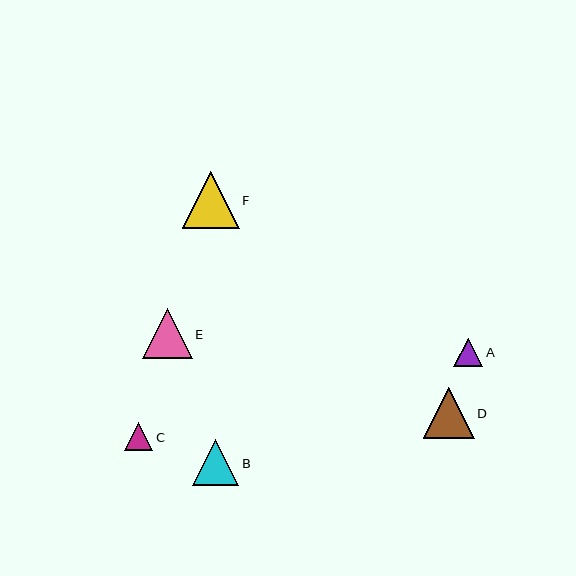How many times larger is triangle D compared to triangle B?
Triangle D is approximately 1.1 times the size of triangle B.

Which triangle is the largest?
Triangle F is the largest with a size of approximately 57 pixels.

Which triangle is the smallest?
Triangle C is the smallest with a size of approximately 28 pixels.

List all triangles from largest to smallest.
From largest to smallest: F, D, E, B, A, C.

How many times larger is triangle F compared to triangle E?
Triangle F is approximately 1.1 times the size of triangle E.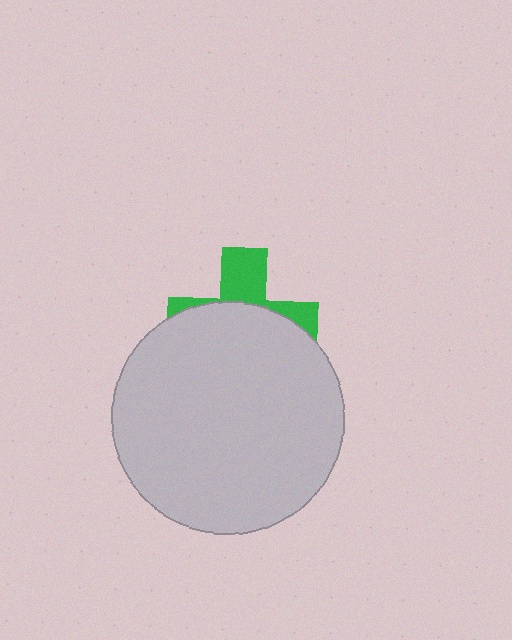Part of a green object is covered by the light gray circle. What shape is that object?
It is a cross.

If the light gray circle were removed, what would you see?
You would see the complete green cross.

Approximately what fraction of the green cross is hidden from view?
Roughly 65% of the green cross is hidden behind the light gray circle.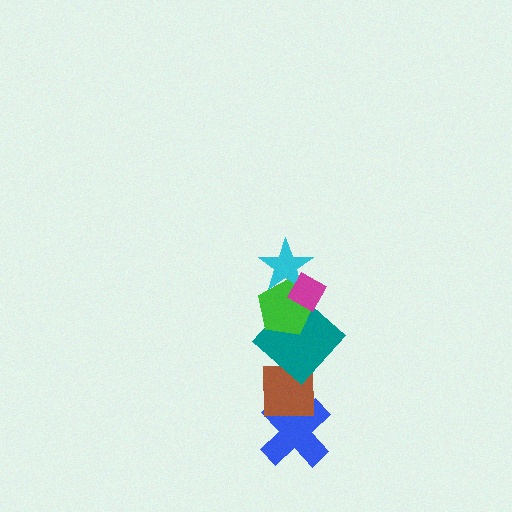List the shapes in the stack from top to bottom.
From top to bottom: the magenta diamond, the cyan star, the green pentagon, the teal diamond, the brown square, the blue cross.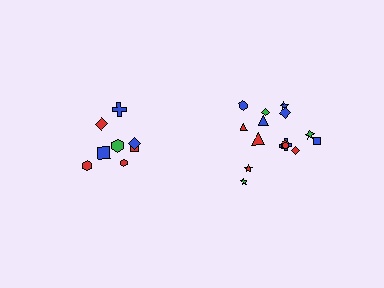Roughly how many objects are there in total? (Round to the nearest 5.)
Roughly 25 objects in total.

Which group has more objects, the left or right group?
The right group.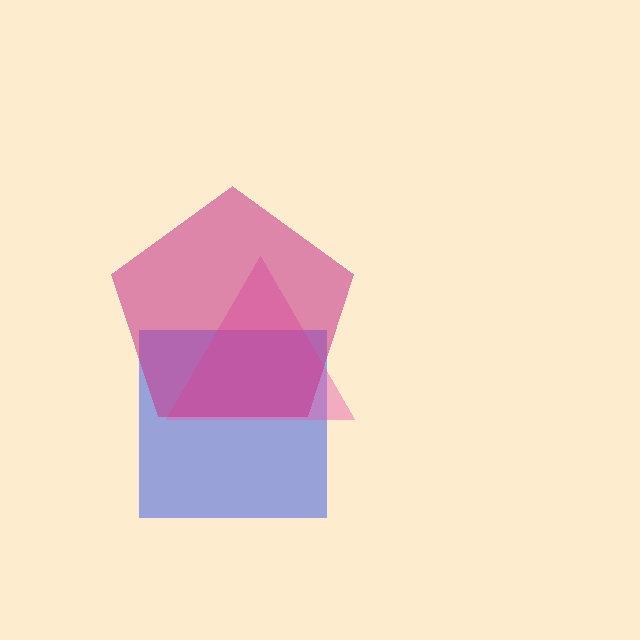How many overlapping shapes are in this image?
There are 3 overlapping shapes in the image.